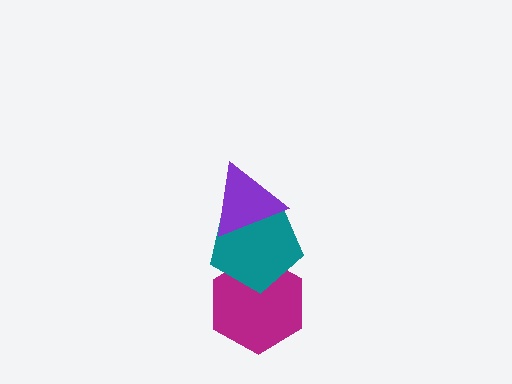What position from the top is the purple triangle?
The purple triangle is 1st from the top.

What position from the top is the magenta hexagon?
The magenta hexagon is 3rd from the top.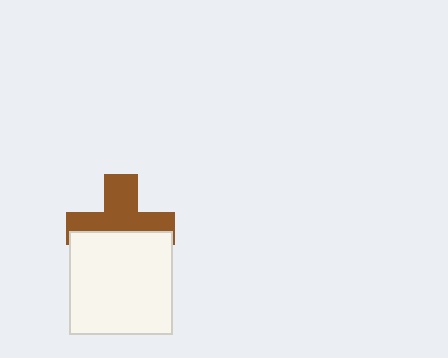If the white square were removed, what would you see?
You would see the complete brown cross.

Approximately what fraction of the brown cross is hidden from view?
Roughly 43% of the brown cross is hidden behind the white square.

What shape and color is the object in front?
The object in front is a white square.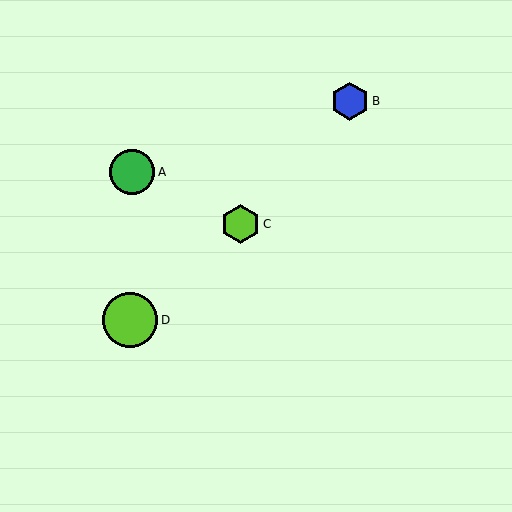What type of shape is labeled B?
Shape B is a blue hexagon.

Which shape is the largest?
The lime circle (labeled D) is the largest.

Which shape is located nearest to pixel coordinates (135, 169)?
The green circle (labeled A) at (132, 172) is nearest to that location.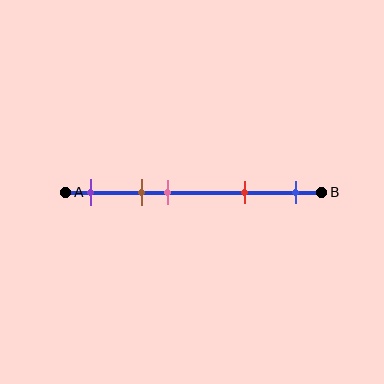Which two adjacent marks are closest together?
The brown and pink marks are the closest adjacent pair.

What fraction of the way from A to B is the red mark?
The red mark is approximately 70% (0.7) of the way from A to B.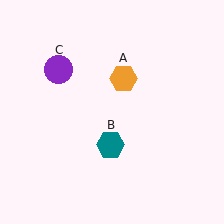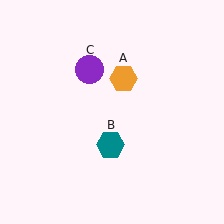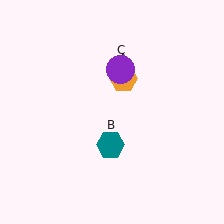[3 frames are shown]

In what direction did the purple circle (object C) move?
The purple circle (object C) moved right.